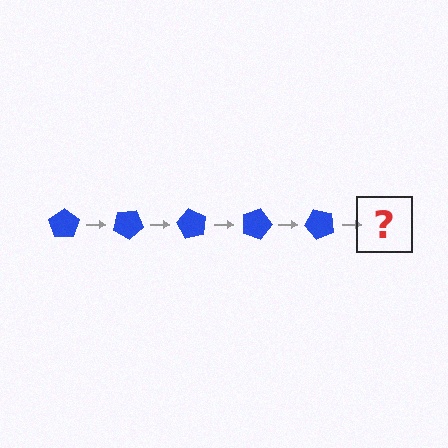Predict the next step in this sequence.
The next step is a blue pentagon rotated 150 degrees.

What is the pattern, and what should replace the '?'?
The pattern is that the pentagon rotates 30 degrees each step. The '?' should be a blue pentagon rotated 150 degrees.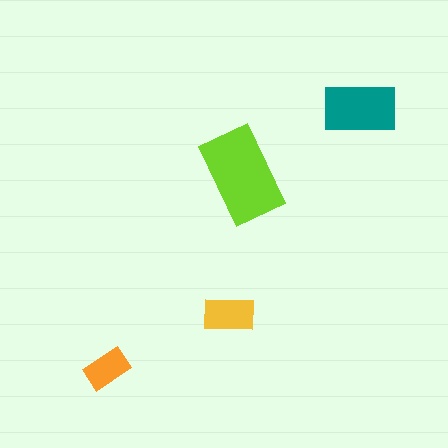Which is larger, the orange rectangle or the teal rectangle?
The teal one.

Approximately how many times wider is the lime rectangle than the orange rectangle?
About 2 times wider.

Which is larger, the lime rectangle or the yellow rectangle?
The lime one.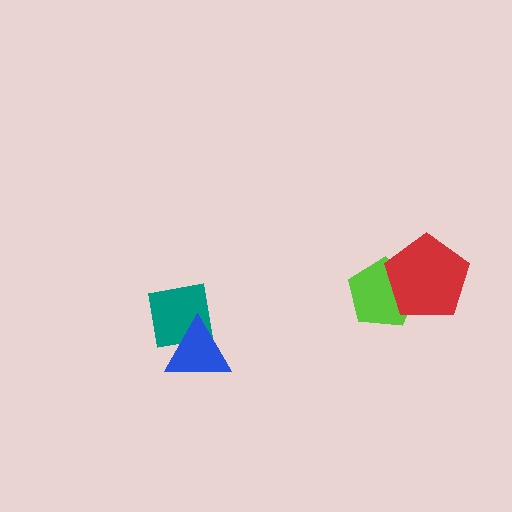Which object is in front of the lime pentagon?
The red pentagon is in front of the lime pentagon.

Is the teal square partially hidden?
Yes, it is partially covered by another shape.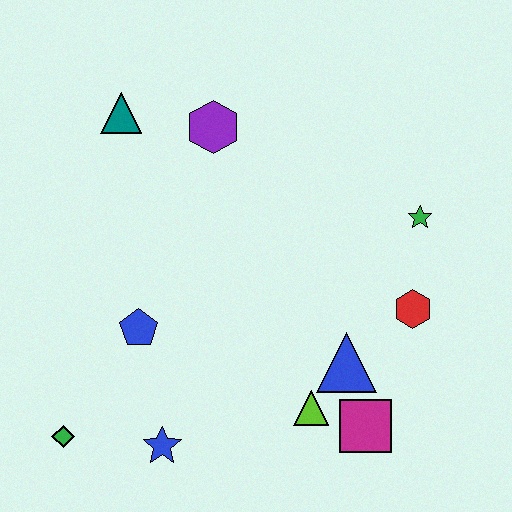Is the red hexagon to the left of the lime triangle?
No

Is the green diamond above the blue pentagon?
No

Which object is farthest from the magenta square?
The teal triangle is farthest from the magenta square.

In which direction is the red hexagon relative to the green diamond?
The red hexagon is to the right of the green diamond.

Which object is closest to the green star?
The red hexagon is closest to the green star.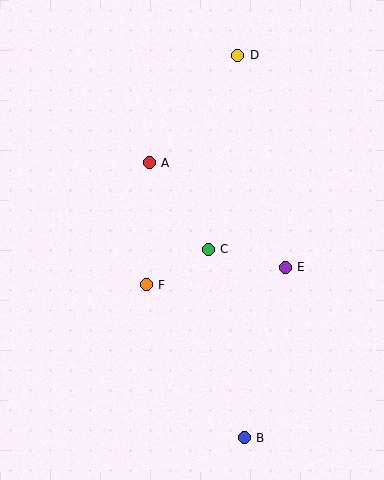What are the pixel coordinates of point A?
Point A is at (149, 163).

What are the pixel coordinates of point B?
Point B is at (244, 438).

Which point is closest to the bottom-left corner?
Point F is closest to the bottom-left corner.